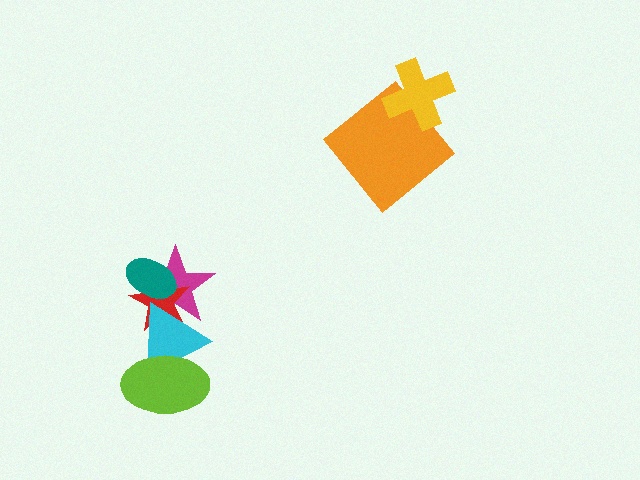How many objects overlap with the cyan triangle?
3 objects overlap with the cyan triangle.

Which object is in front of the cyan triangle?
The lime ellipse is in front of the cyan triangle.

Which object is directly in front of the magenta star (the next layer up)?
The red star is directly in front of the magenta star.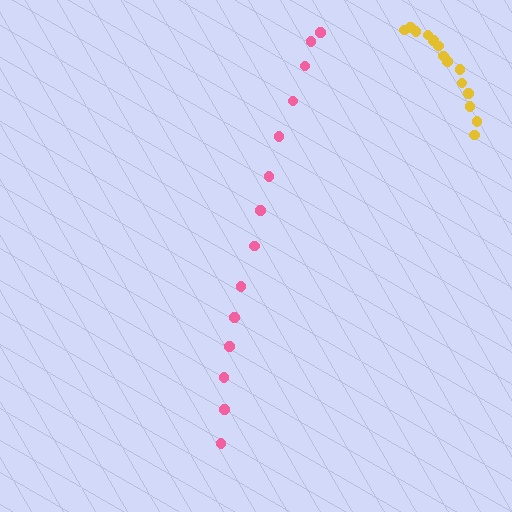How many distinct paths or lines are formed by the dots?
There are 2 distinct paths.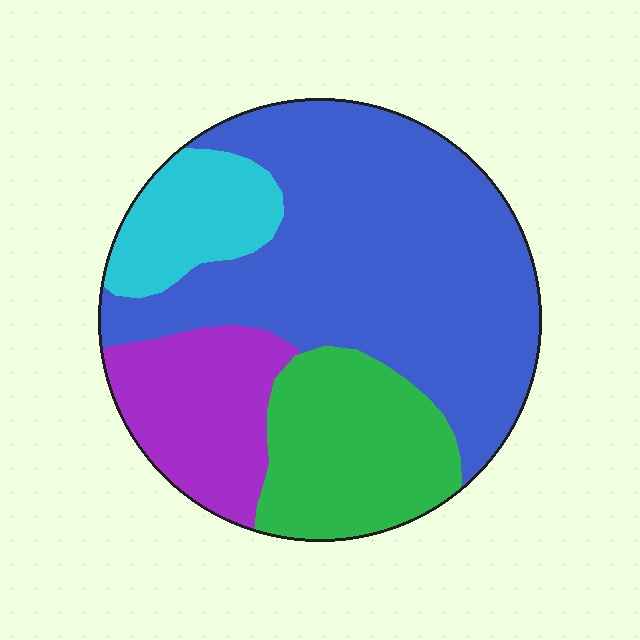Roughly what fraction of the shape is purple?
Purple takes up about one sixth (1/6) of the shape.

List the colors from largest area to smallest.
From largest to smallest: blue, green, purple, cyan.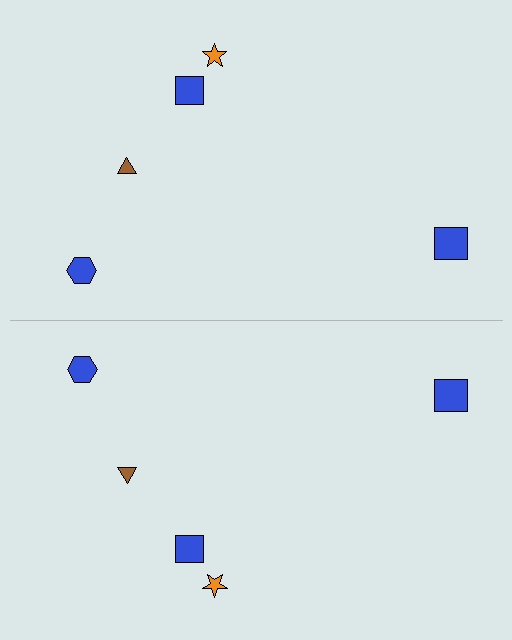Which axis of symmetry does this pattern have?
The pattern has a horizontal axis of symmetry running through the center of the image.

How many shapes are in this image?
There are 10 shapes in this image.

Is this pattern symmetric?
Yes, this pattern has bilateral (reflection) symmetry.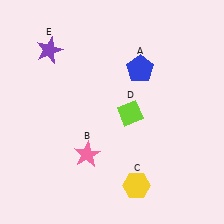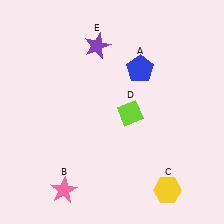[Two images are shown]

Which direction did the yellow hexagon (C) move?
The yellow hexagon (C) moved right.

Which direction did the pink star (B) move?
The pink star (B) moved down.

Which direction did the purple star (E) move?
The purple star (E) moved right.